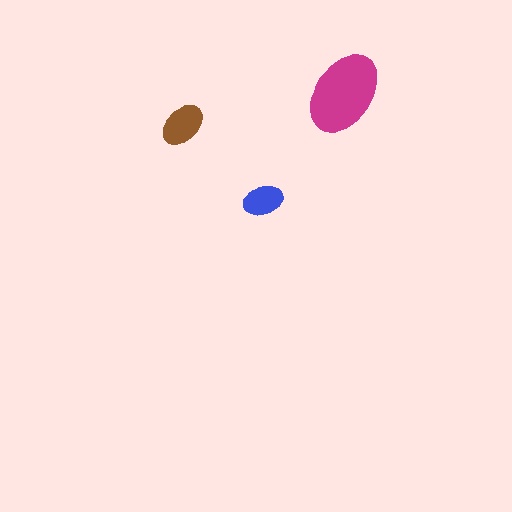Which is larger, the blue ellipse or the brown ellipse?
The brown one.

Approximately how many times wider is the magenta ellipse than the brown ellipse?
About 2 times wider.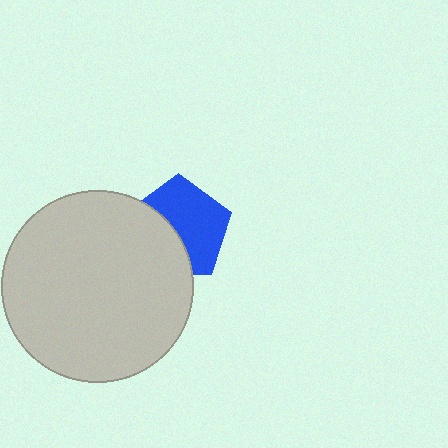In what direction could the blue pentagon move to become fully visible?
The blue pentagon could move right. That would shift it out from behind the light gray circle entirely.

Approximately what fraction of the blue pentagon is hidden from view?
Roughly 41% of the blue pentagon is hidden behind the light gray circle.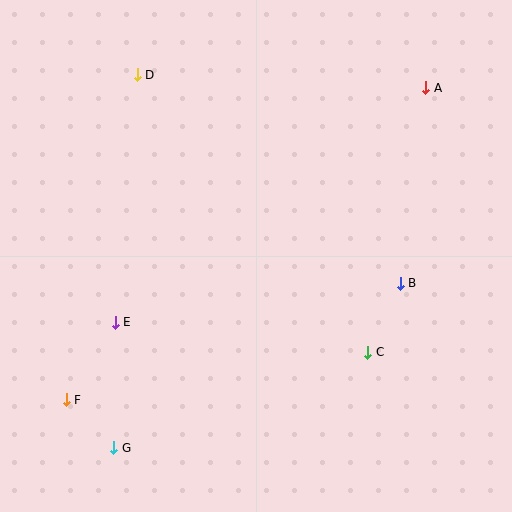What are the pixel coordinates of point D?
Point D is at (137, 75).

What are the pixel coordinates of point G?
Point G is at (114, 448).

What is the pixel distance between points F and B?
The distance between F and B is 354 pixels.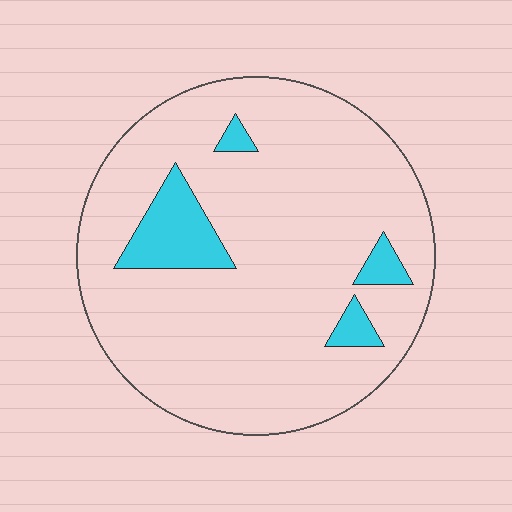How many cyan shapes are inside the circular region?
4.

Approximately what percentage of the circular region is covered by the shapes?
Approximately 10%.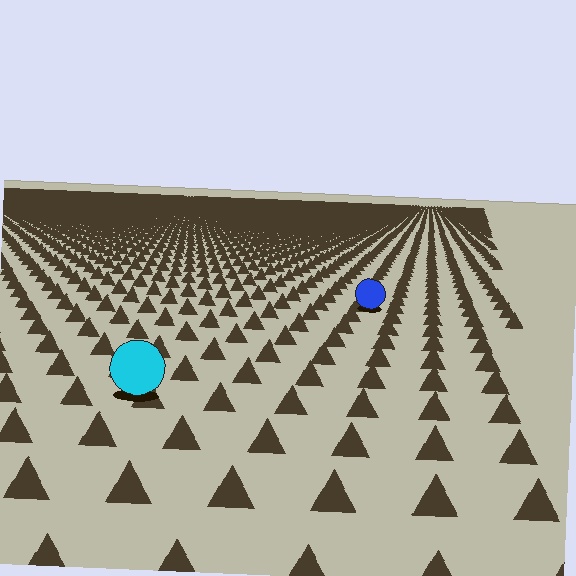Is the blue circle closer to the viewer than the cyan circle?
No. The cyan circle is closer — you can tell from the texture gradient: the ground texture is coarser near it.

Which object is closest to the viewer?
The cyan circle is closest. The texture marks near it are larger and more spread out.